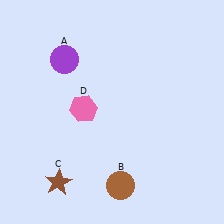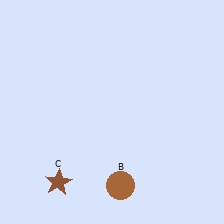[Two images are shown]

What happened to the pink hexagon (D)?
The pink hexagon (D) was removed in Image 2. It was in the top-left area of Image 1.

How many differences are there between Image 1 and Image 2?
There are 2 differences between the two images.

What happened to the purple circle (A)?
The purple circle (A) was removed in Image 2. It was in the top-left area of Image 1.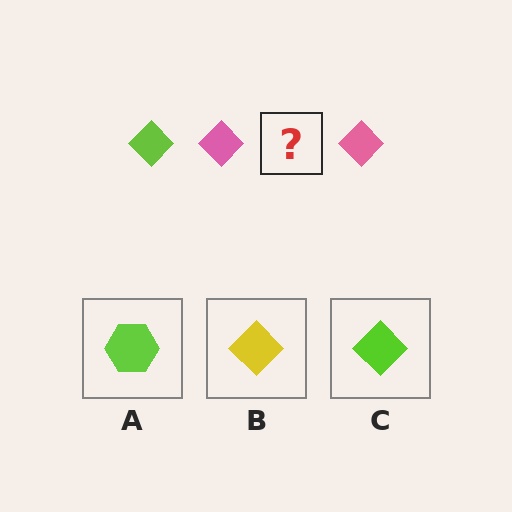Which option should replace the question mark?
Option C.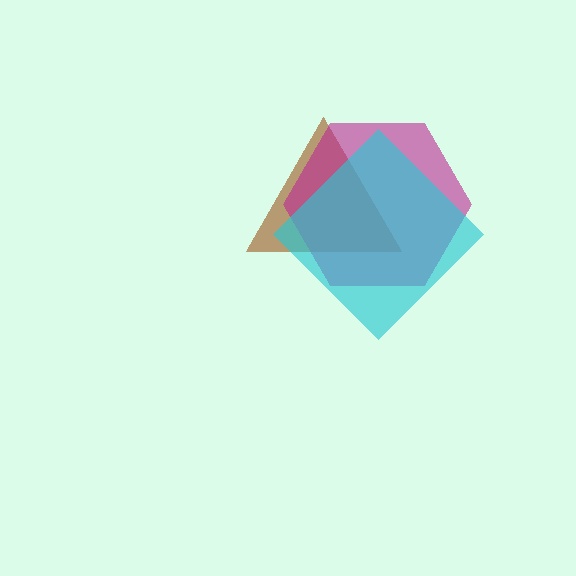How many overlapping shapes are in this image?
There are 3 overlapping shapes in the image.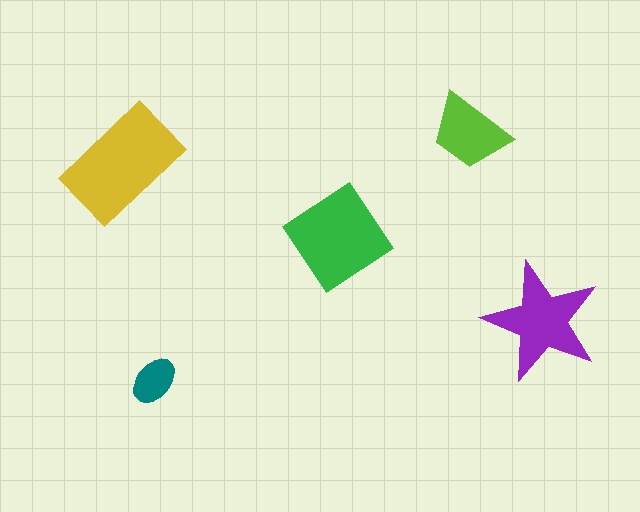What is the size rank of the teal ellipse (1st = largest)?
5th.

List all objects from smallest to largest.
The teal ellipse, the lime trapezoid, the purple star, the green diamond, the yellow rectangle.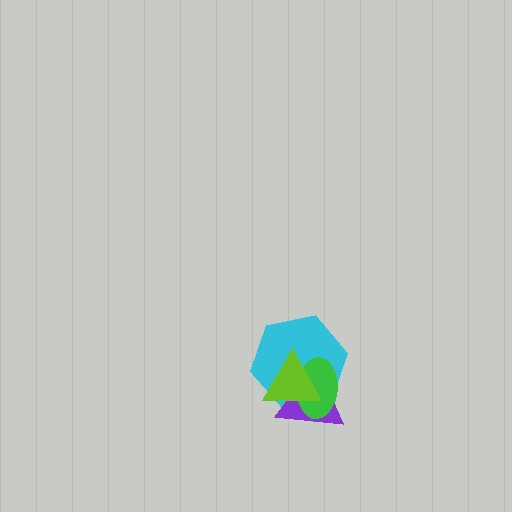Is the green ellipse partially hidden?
Yes, it is partially covered by another shape.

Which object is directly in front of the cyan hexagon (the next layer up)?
The purple triangle is directly in front of the cyan hexagon.